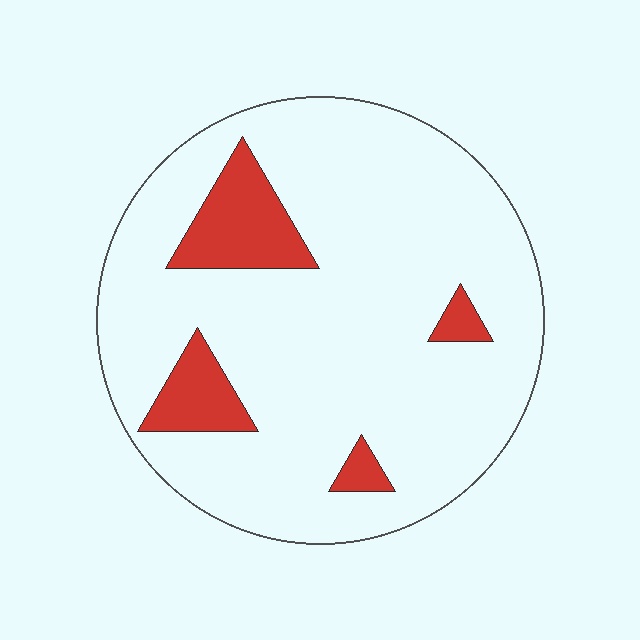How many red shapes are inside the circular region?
4.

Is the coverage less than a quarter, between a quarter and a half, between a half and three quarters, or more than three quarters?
Less than a quarter.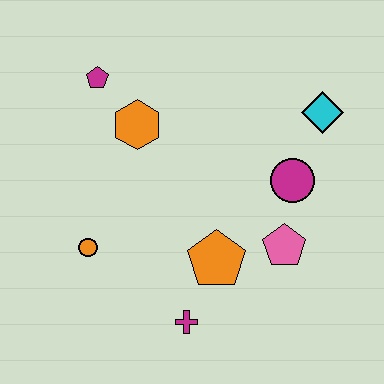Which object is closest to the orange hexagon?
The magenta pentagon is closest to the orange hexagon.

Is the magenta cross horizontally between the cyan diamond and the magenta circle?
No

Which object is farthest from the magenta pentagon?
The magenta cross is farthest from the magenta pentagon.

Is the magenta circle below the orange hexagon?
Yes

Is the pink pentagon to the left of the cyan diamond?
Yes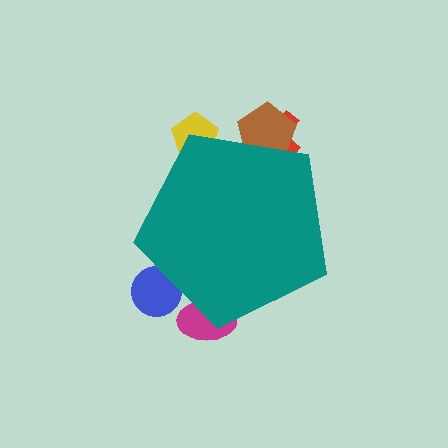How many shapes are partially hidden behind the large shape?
5 shapes are partially hidden.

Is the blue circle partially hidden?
Yes, the blue circle is partially hidden behind the teal pentagon.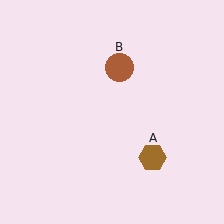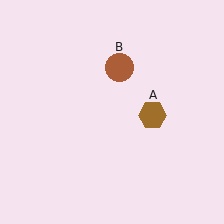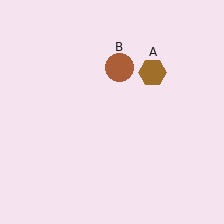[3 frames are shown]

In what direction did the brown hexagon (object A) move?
The brown hexagon (object A) moved up.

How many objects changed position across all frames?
1 object changed position: brown hexagon (object A).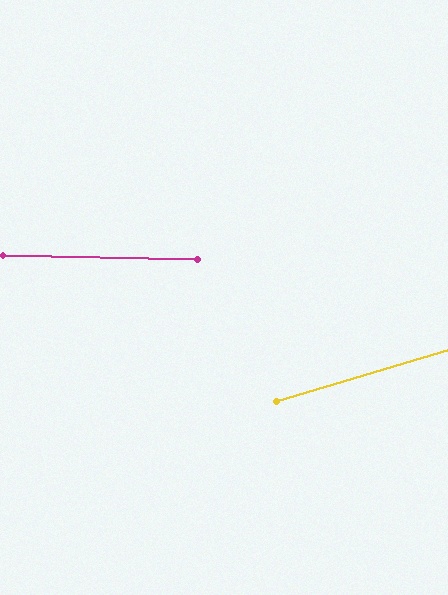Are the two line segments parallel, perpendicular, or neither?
Neither parallel nor perpendicular — they differ by about 18°.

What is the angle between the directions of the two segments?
Approximately 18 degrees.